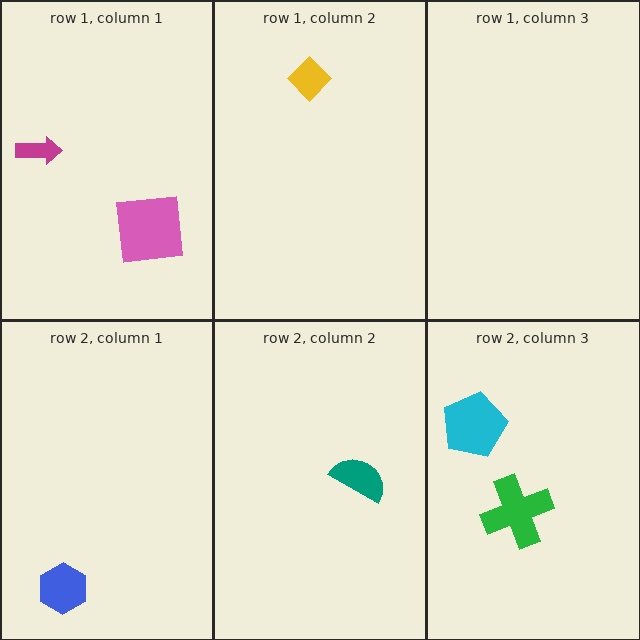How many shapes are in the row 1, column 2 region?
1.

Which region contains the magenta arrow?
The row 1, column 1 region.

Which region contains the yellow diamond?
The row 1, column 2 region.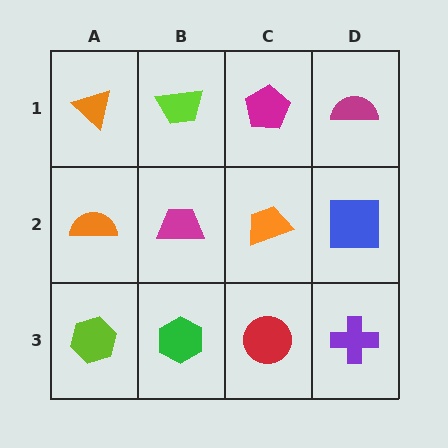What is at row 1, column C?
A magenta pentagon.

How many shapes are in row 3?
4 shapes.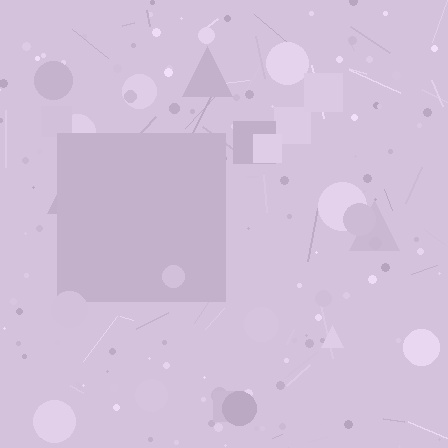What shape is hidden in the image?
A square is hidden in the image.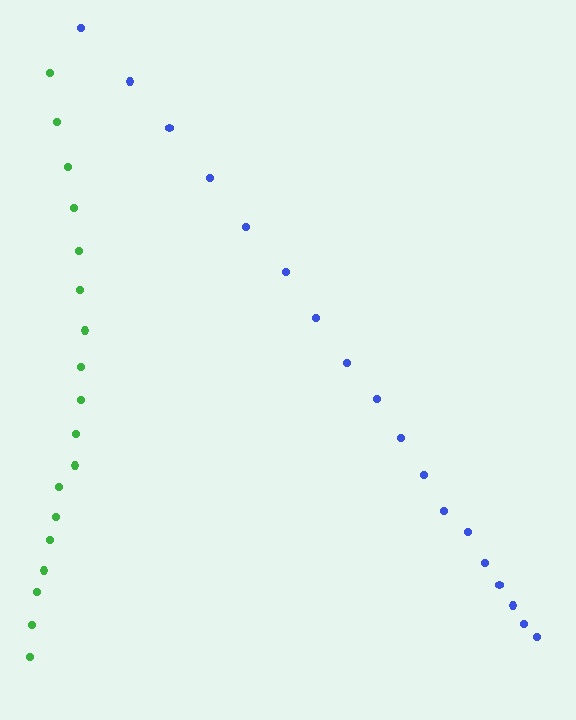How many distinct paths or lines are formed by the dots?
There are 2 distinct paths.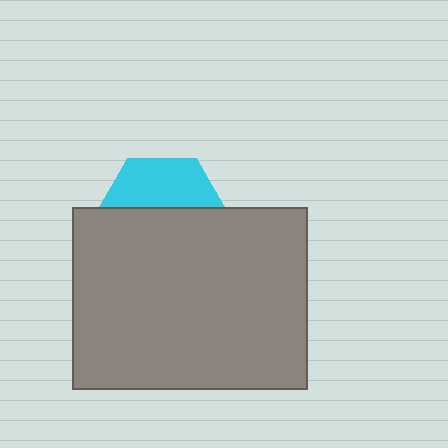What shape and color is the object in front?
The object in front is a gray rectangle.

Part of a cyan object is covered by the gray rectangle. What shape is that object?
It is a hexagon.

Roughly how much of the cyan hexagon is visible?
A small part of it is visible (roughly 38%).